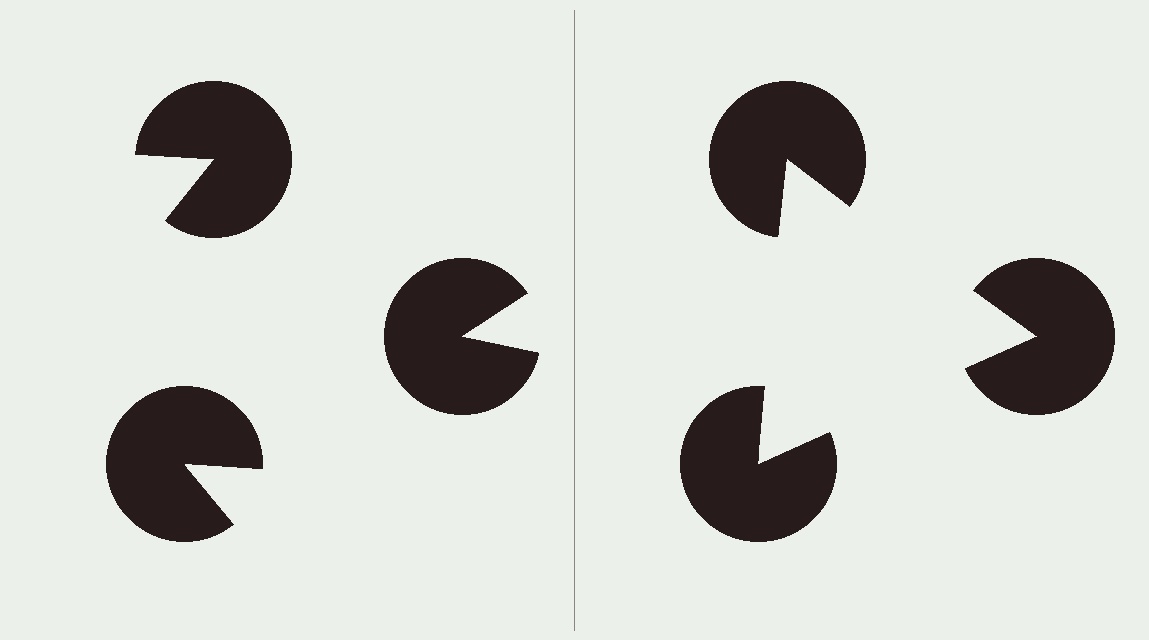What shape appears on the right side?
An illusory triangle.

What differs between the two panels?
The pac-man discs are positioned identically on both sides; only the wedge orientations differ. On the right they align to a triangle; on the left they are misaligned.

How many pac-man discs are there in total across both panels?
6 — 3 on each side.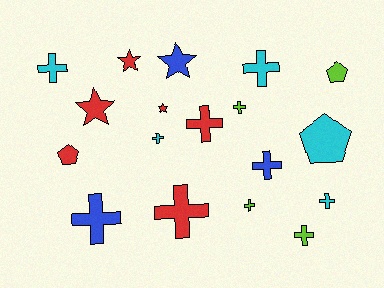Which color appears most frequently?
Red, with 6 objects.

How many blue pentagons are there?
There are no blue pentagons.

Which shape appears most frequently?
Cross, with 11 objects.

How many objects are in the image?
There are 18 objects.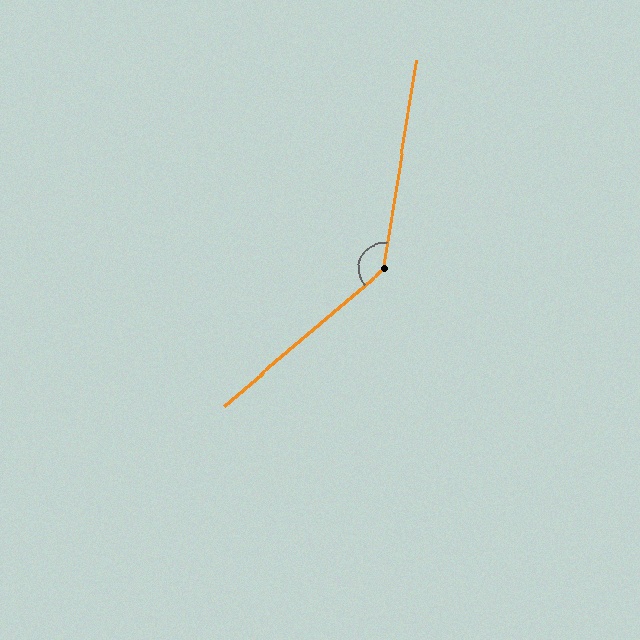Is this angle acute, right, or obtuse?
It is obtuse.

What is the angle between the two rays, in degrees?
Approximately 140 degrees.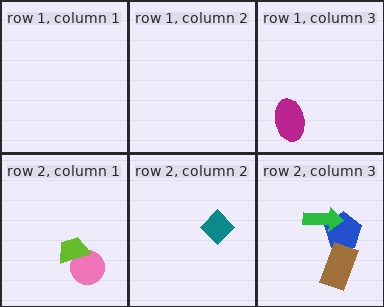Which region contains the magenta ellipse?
The row 1, column 3 region.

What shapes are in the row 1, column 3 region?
The magenta ellipse.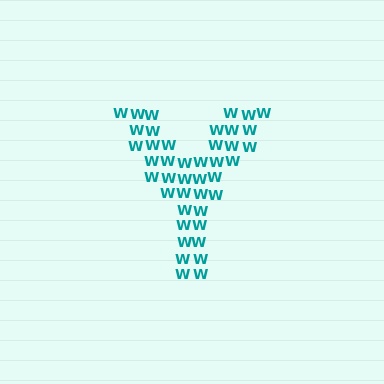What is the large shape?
The large shape is the letter Y.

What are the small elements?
The small elements are letter W's.